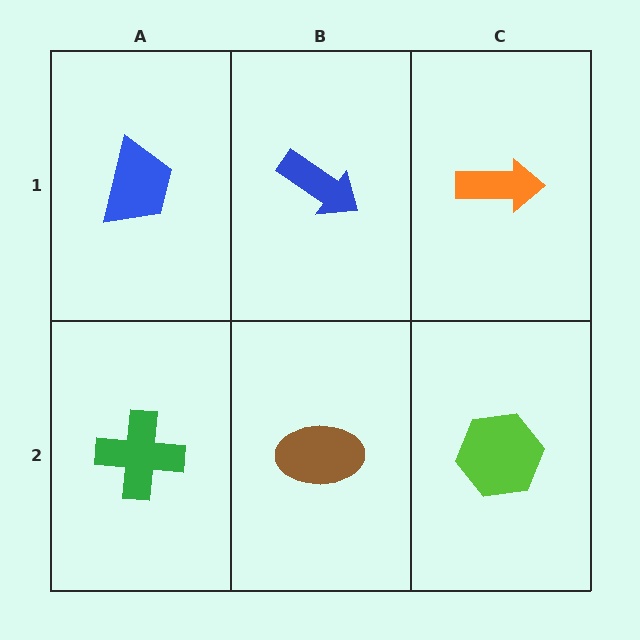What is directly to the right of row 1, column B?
An orange arrow.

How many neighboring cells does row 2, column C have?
2.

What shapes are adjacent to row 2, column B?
A blue arrow (row 1, column B), a green cross (row 2, column A), a lime hexagon (row 2, column C).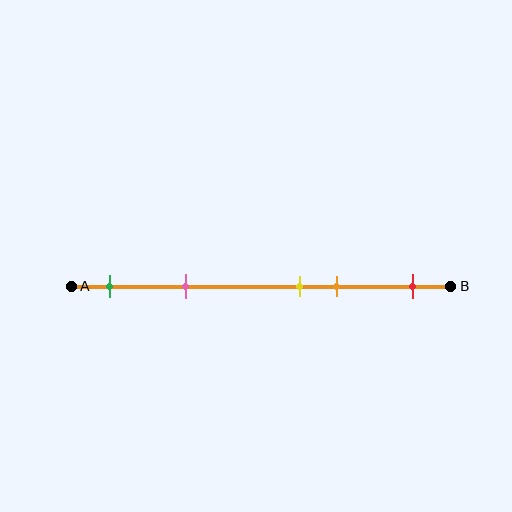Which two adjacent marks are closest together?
The yellow and orange marks are the closest adjacent pair.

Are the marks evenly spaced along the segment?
No, the marks are not evenly spaced.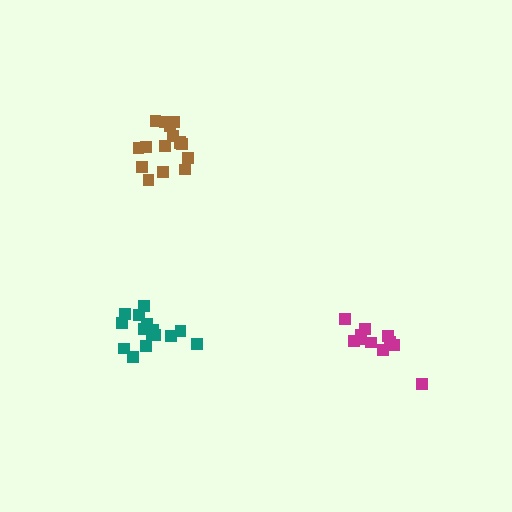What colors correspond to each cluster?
The clusters are colored: magenta, brown, teal.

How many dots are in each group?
Group 1: 11 dots, Group 2: 16 dots, Group 3: 15 dots (42 total).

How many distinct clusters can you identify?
There are 3 distinct clusters.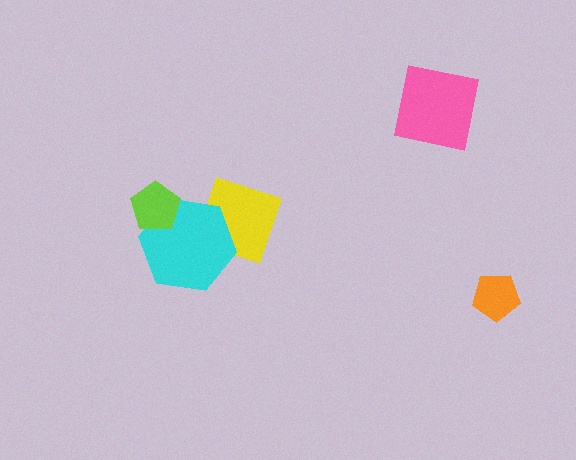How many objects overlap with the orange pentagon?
0 objects overlap with the orange pentagon.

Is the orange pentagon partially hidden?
No, no other shape covers it.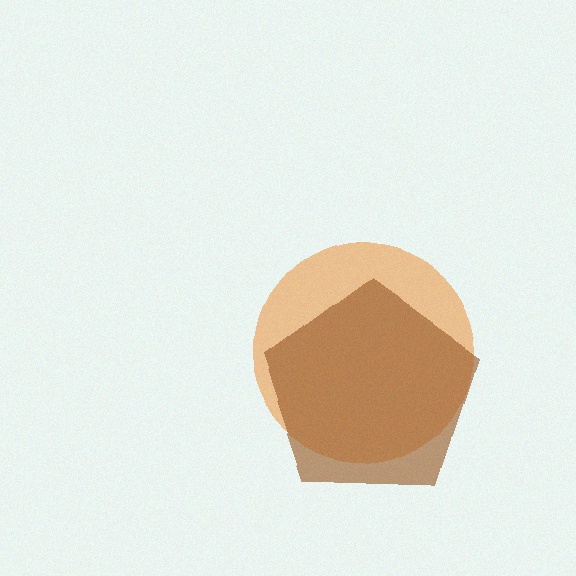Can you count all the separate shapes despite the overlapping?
Yes, there are 2 separate shapes.